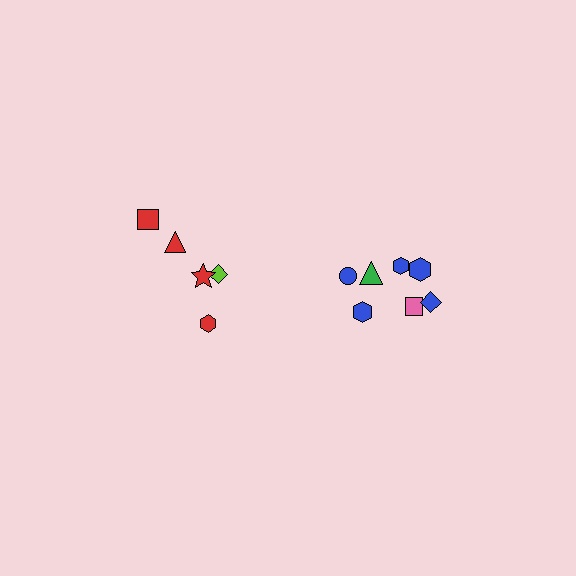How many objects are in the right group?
There are 7 objects.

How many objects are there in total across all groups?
There are 12 objects.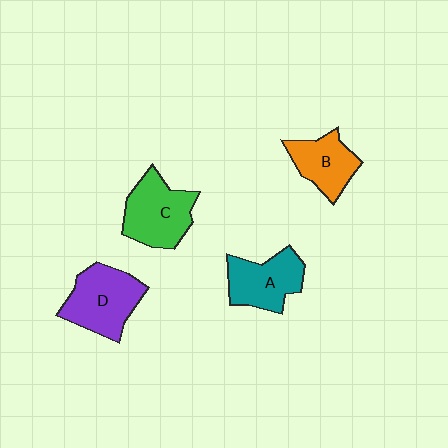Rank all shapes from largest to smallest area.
From largest to smallest: D (purple), C (green), A (teal), B (orange).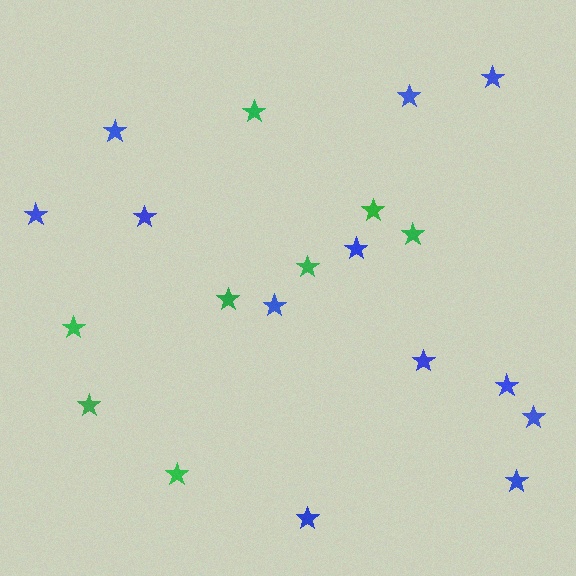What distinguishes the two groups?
There are 2 groups: one group of blue stars (12) and one group of green stars (8).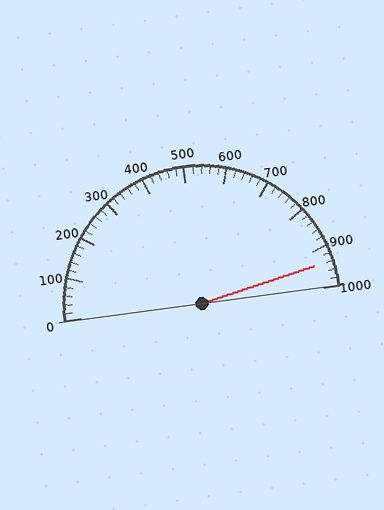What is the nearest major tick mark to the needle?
The nearest major tick mark is 900.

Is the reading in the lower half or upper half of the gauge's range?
The reading is in the upper half of the range (0 to 1000).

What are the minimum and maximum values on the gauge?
The gauge ranges from 0 to 1000.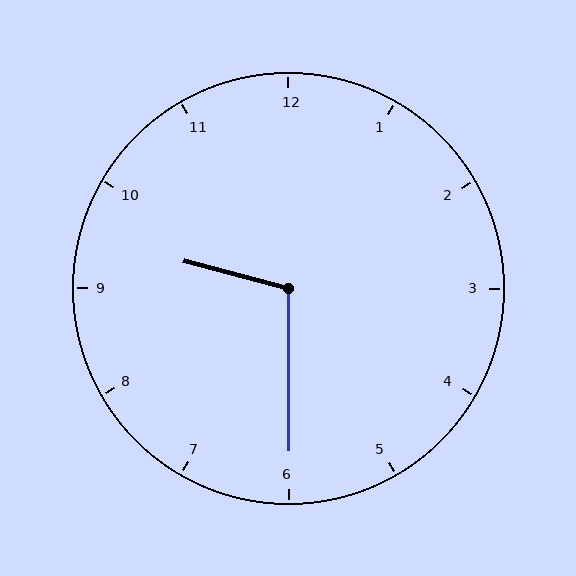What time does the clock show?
9:30.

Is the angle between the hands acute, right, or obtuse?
It is obtuse.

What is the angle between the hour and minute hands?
Approximately 105 degrees.